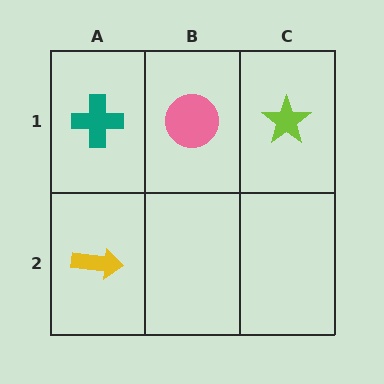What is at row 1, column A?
A teal cross.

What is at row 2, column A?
A yellow arrow.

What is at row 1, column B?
A pink circle.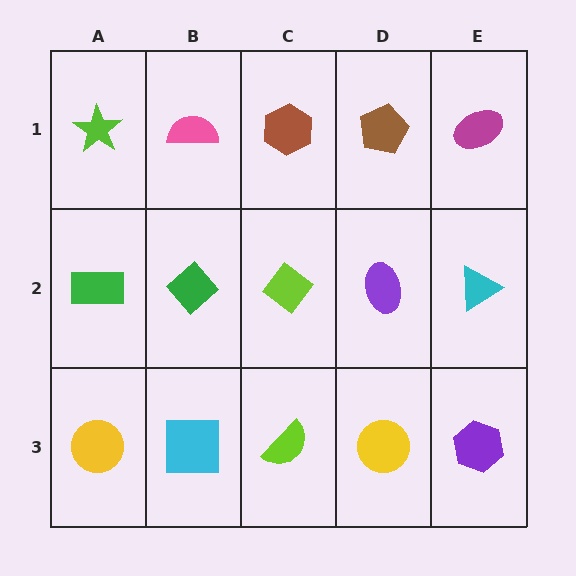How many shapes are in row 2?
5 shapes.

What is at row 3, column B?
A cyan square.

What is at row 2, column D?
A purple ellipse.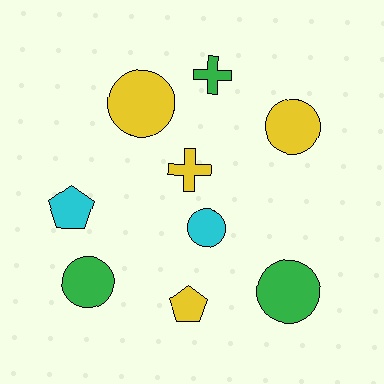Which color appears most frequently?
Yellow, with 4 objects.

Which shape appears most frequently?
Circle, with 5 objects.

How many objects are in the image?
There are 9 objects.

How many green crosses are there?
There is 1 green cross.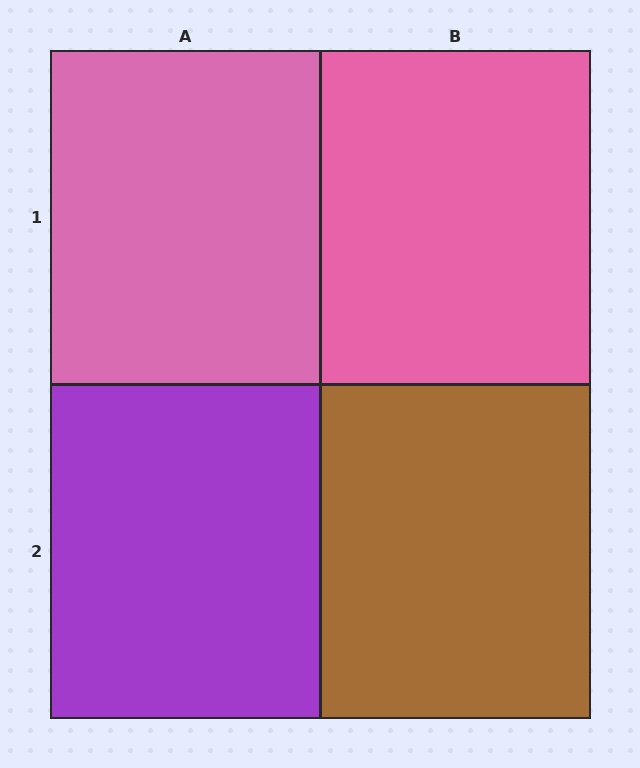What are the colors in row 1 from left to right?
Pink, pink.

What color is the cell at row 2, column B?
Brown.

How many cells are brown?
1 cell is brown.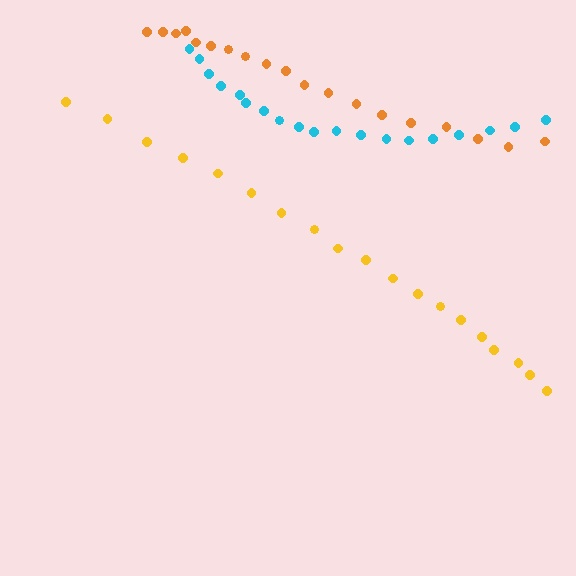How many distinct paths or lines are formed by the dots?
There are 3 distinct paths.